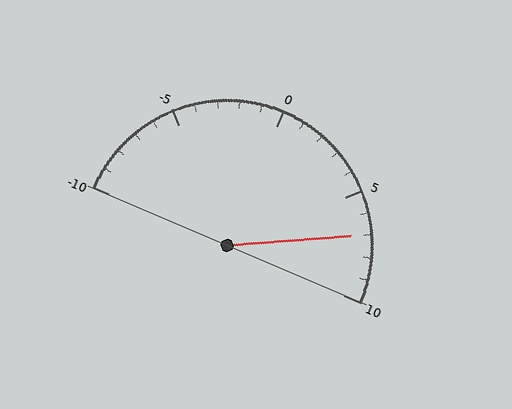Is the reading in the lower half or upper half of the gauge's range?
The reading is in the upper half of the range (-10 to 10).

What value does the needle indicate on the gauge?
The needle indicates approximately 7.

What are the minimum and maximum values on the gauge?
The gauge ranges from -10 to 10.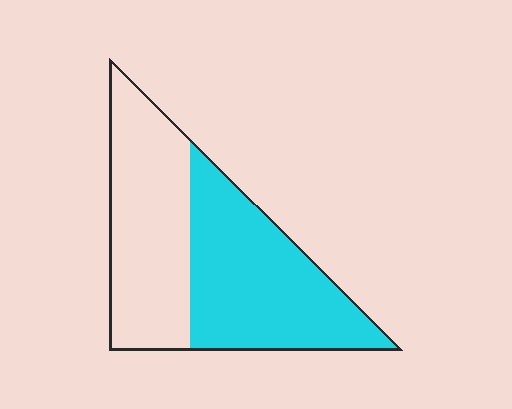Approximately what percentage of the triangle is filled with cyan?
Approximately 55%.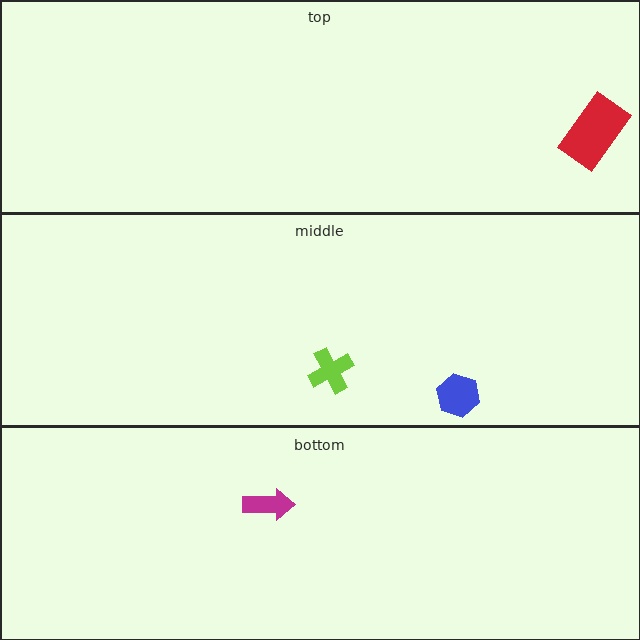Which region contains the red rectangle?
The top region.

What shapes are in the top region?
The red rectangle.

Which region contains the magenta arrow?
The bottom region.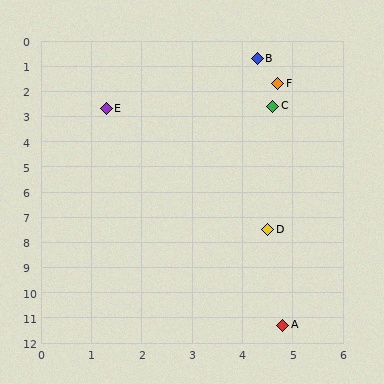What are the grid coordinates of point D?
Point D is at approximately (4.5, 7.5).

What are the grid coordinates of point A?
Point A is at approximately (4.8, 11.3).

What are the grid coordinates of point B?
Point B is at approximately (4.3, 0.7).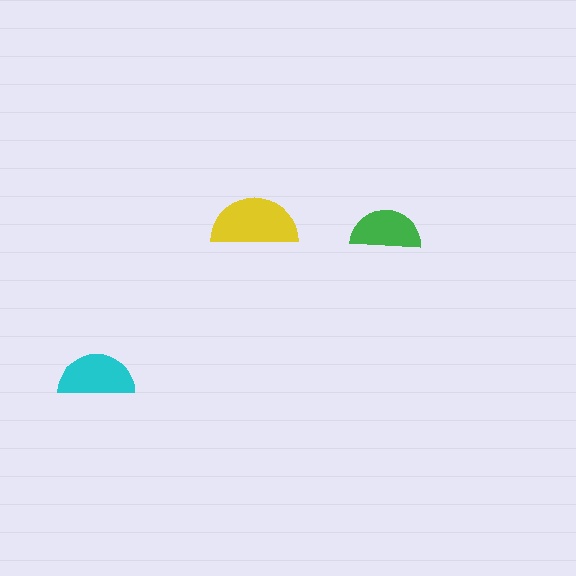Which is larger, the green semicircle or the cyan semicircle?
The cyan one.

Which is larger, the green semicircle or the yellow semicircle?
The yellow one.